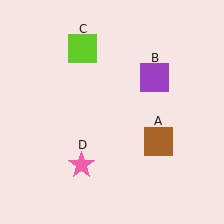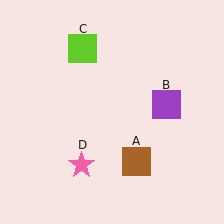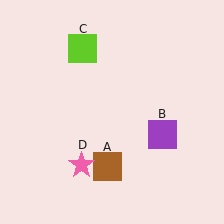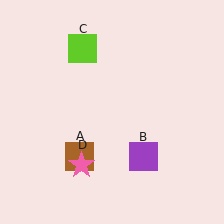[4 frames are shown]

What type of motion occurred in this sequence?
The brown square (object A), purple square (object B) rotated clockwise around the center of the scene.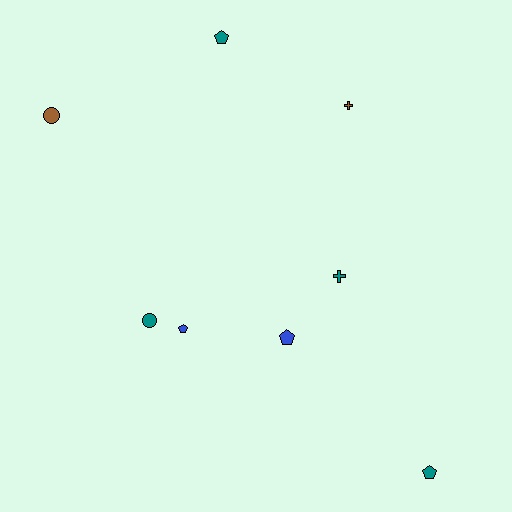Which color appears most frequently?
Teal, with 4 objects.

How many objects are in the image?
There are 8 objects.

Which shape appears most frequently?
Pentagon, with 4 objects.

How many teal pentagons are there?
There are 2 teal pentagons.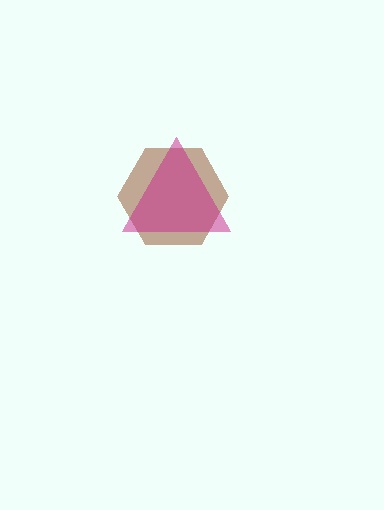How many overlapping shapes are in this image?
There are 2 overlapping shapes in the image.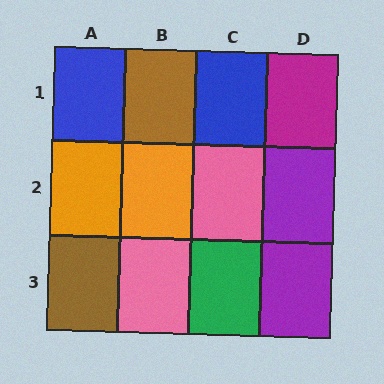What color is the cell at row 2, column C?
Pink.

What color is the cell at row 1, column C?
Blue.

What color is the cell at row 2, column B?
Orange.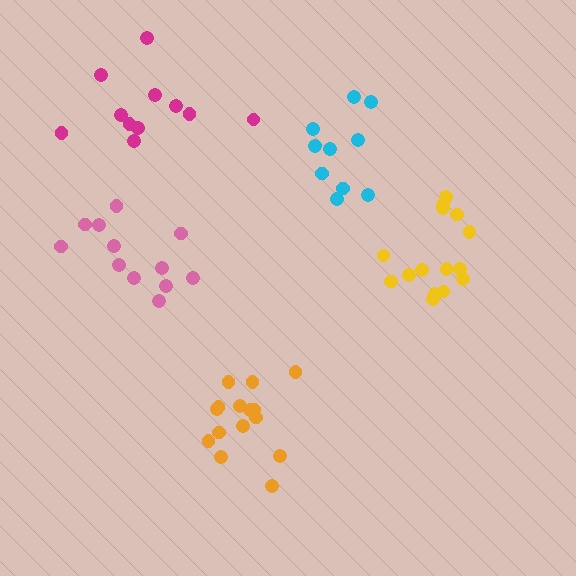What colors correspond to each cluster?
The clusters are colored: orange, cyan, yellow, magenta, pink.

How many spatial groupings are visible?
There are 5 spatial groupings.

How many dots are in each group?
Group 1: 15 dots, Group 2: 10 dots, Group 3: 15 dots, Group 4: 11 dots, Group 5: 12 dots (63 total).